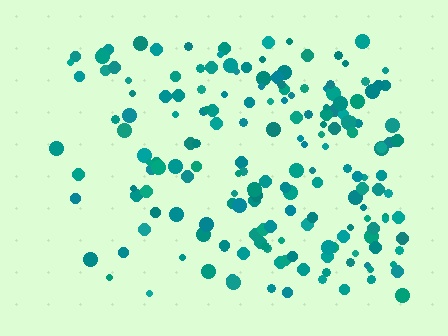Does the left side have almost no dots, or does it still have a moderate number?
Still a moderate number, just noticeably fewer than the right.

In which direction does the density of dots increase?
From left to right, with the right side densest.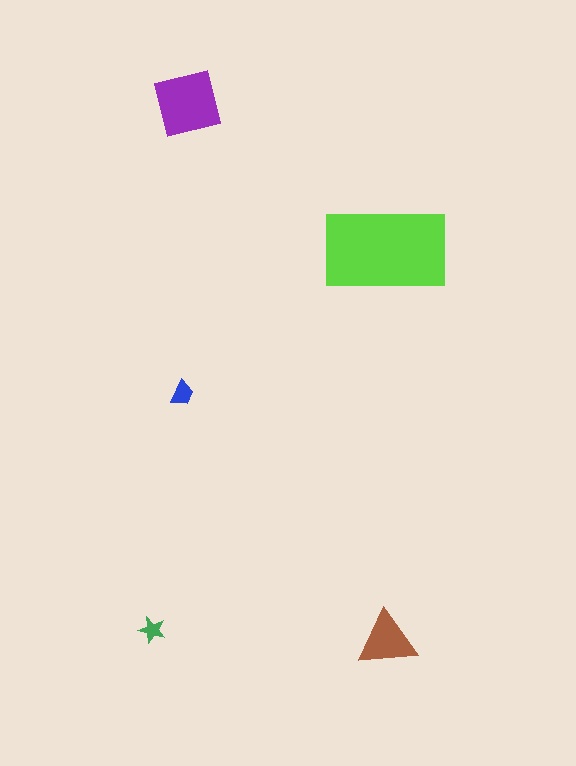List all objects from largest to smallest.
The lime rectangle, the purple square, the brown triangle, the blue trapezoid, the green star.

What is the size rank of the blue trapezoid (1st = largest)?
4th.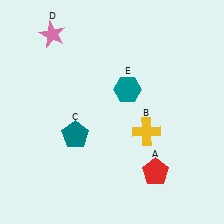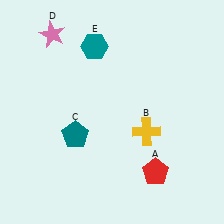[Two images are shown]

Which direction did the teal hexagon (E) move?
The teal hexagon (E) moved up.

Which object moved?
The teal hexagon (E) moved up.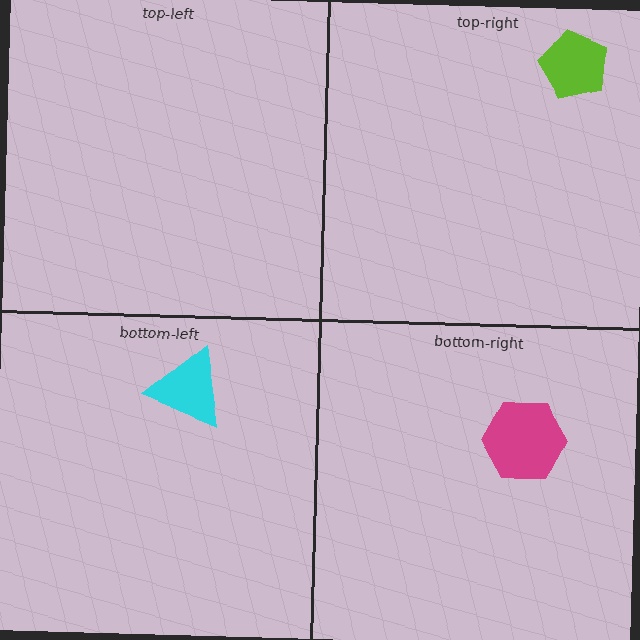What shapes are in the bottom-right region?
The magenta hexagon.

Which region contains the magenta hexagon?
The bottom-right region.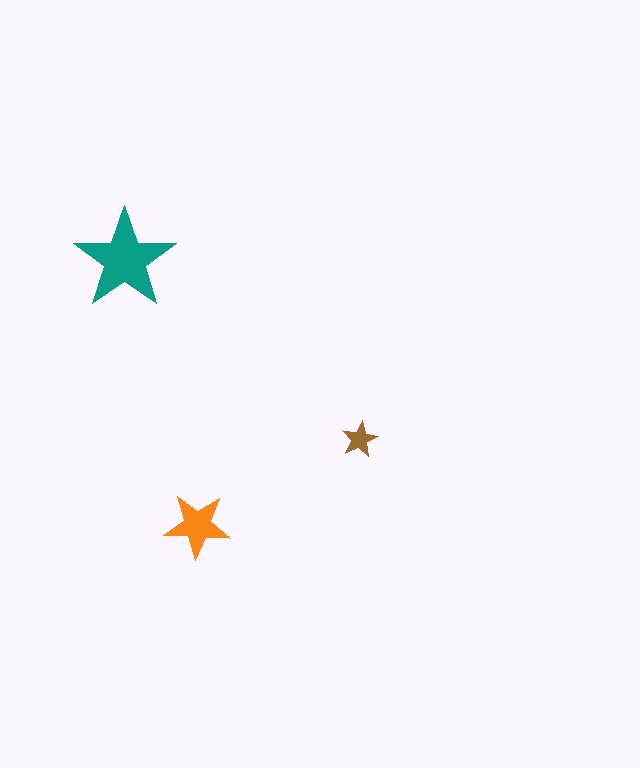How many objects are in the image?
There are 3 objects in the image.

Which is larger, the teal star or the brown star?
The teal one.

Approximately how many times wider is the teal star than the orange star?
About 1.5 times wider.